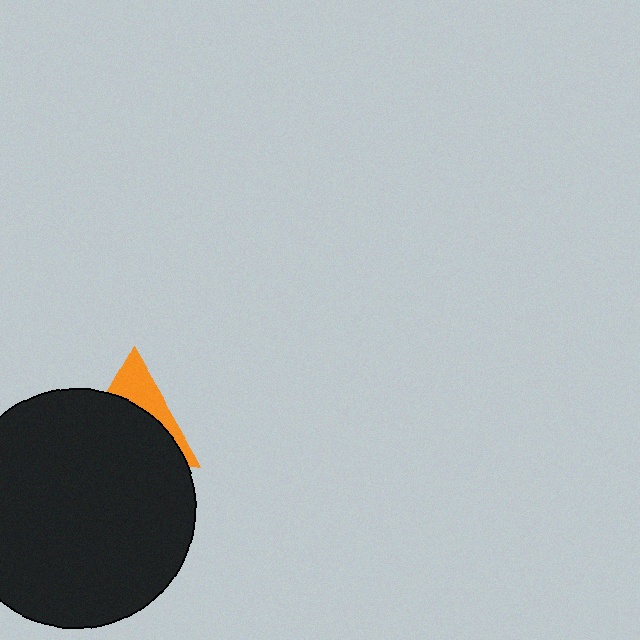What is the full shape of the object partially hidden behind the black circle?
The partially hidden object is an orange triangle.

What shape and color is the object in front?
The object in front is a black circle.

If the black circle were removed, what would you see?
You would see the complete orange triangle.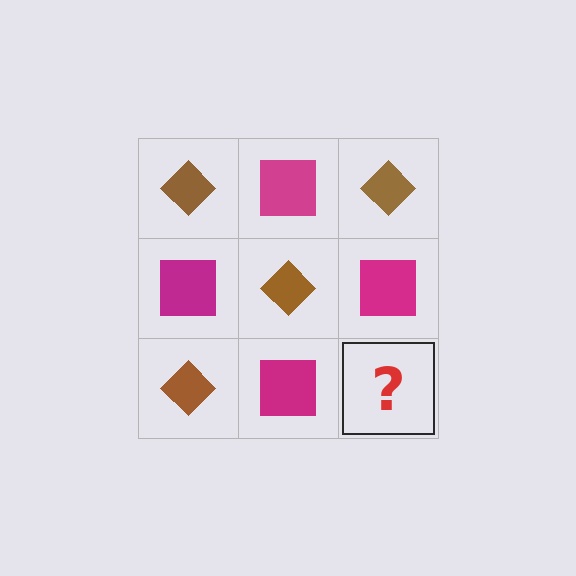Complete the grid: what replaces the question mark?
The question mark should be replaced with a brown diamond.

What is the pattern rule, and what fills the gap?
The rule is that it alternates brown diamond and magenta square in a checkerboard pattern. The gap should be filled with a brown diamond.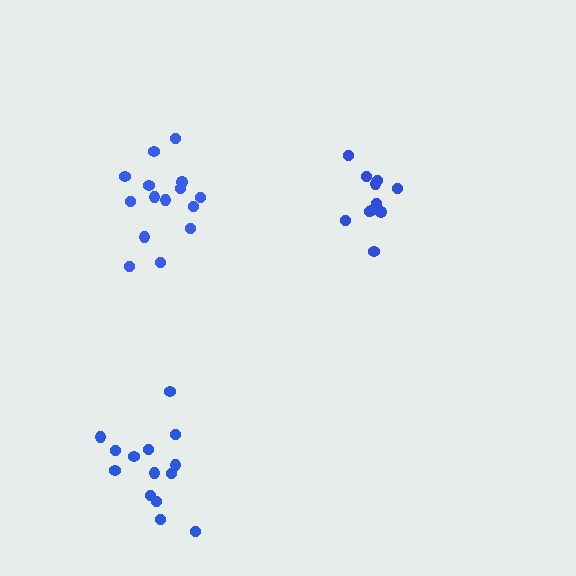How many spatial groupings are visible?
There are 3 spatial groupings.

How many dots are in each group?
Group 1: 12 dots, Group 2: 14 dots, Group 3: 15 dots (41 total).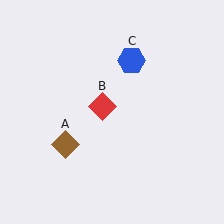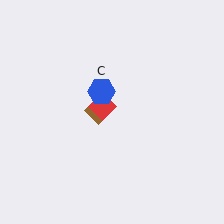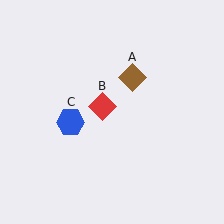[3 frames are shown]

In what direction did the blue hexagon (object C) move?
The blue hexagon (object C) moved down and to the left.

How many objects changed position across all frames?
2 objects changed position: brown diamond (object A), blue hexagon (object C).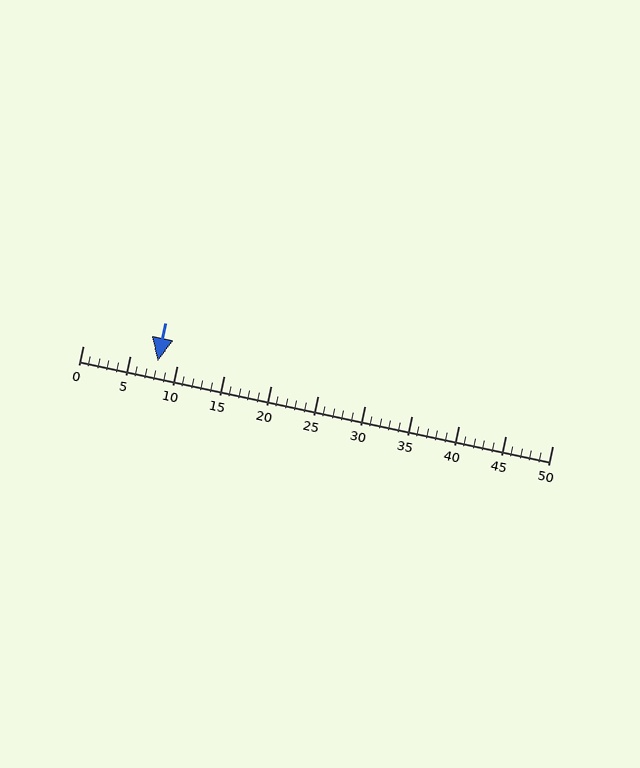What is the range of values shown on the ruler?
The ruler shows values from 0 to 50.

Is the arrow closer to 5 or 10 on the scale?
The arrow is closer to 10.